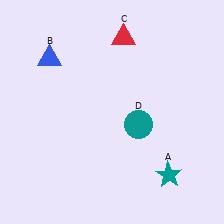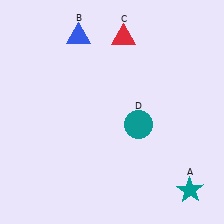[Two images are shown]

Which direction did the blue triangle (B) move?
The blue triangle (B) moved right.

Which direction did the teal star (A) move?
The teal star (A) moved right.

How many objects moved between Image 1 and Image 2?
2 objects moved between the two images.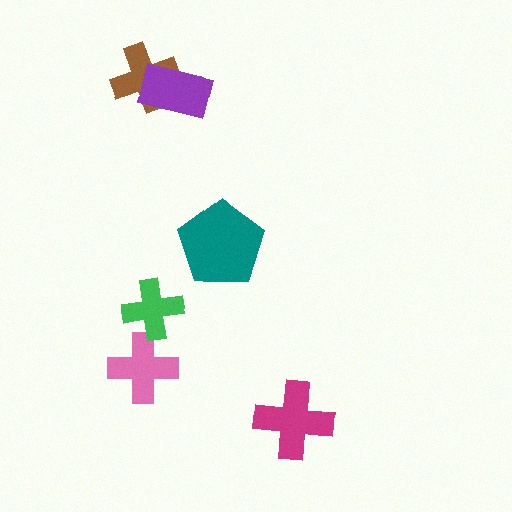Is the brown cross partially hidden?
Yes, it is partially covered by another shape.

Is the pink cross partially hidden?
No, no other shape covers it.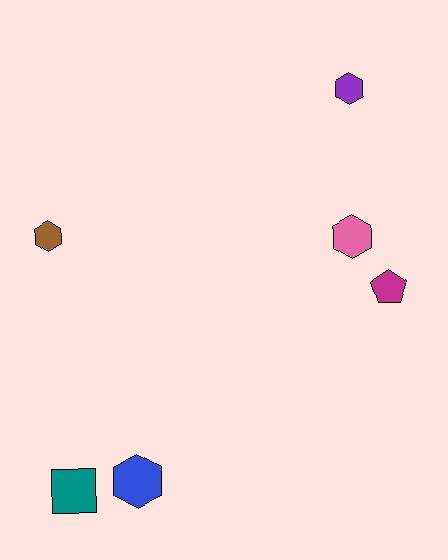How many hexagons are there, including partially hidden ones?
There are 4 hexagons.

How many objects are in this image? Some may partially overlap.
There are 6 objects.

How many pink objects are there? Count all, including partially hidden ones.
There is 1 pink object.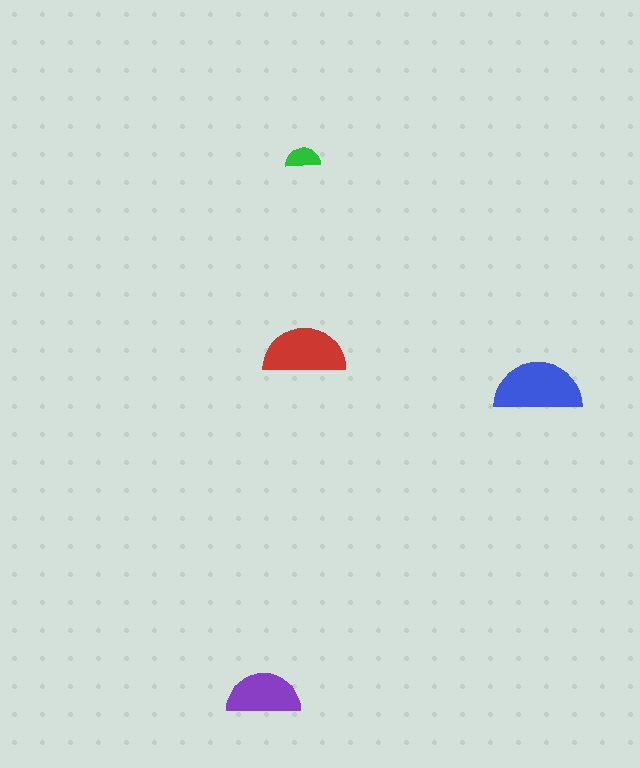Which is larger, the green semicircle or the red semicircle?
The red one.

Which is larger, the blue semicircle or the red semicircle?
The blue one.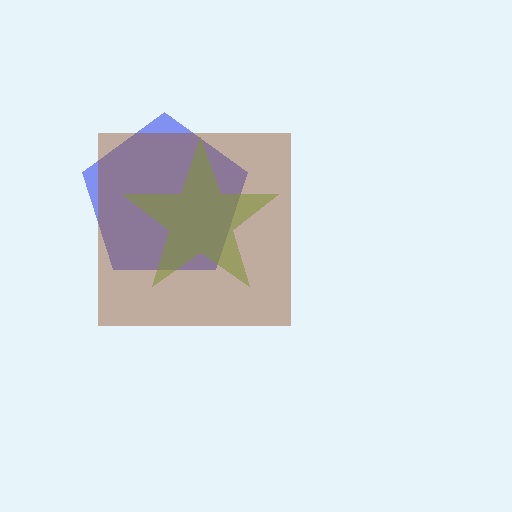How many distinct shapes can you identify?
There are 3 distinct shapes: a blue pentagon, a lime star, a brown square.